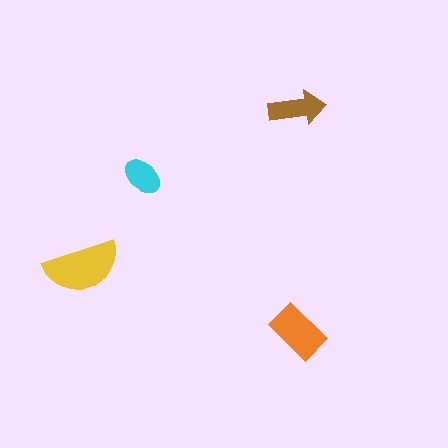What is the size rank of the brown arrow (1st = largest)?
3rd.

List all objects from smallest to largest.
The cyan ellipse, the brown arrow, the orange rectangle, the yellow semicircle.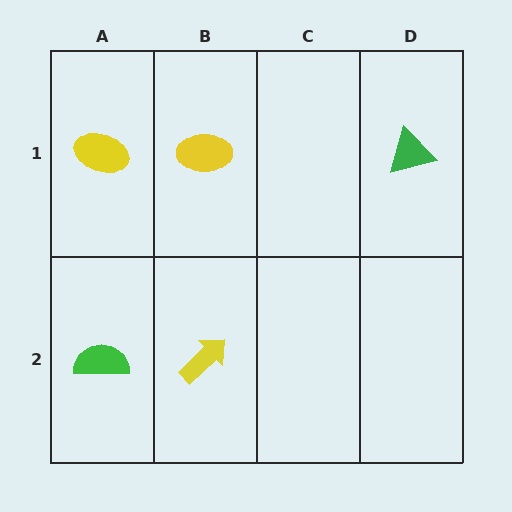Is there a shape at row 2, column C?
No, that cell is empty.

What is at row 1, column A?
A yellow ellipse.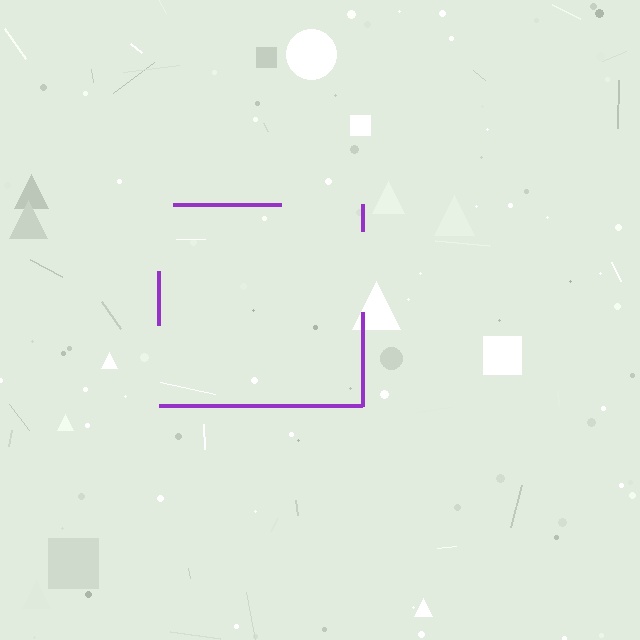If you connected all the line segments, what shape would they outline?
They would outline a square.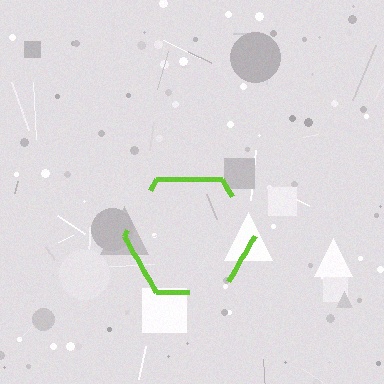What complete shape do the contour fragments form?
The contour fragments form a hexagon.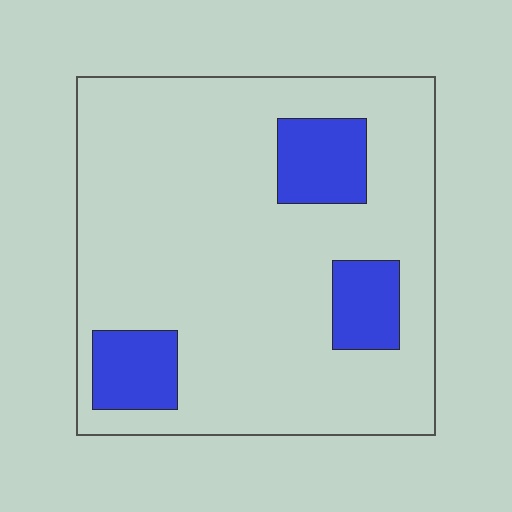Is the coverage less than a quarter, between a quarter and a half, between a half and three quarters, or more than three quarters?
Less than a quarter.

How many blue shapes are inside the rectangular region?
3.